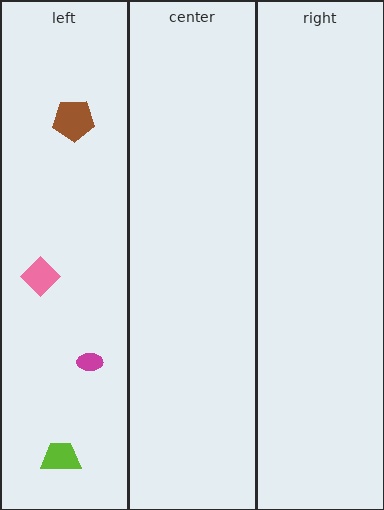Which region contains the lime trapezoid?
The left region.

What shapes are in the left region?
The lime trapezoid, the magenta ellipse, the brown pentagon, the pink diamond.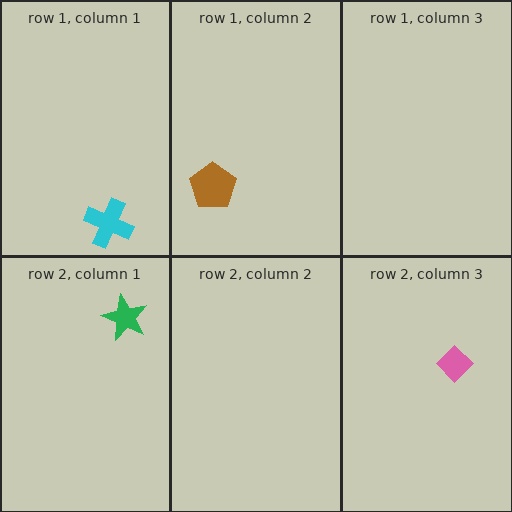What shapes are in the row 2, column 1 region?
The green star.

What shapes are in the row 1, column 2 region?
The brown pentagon.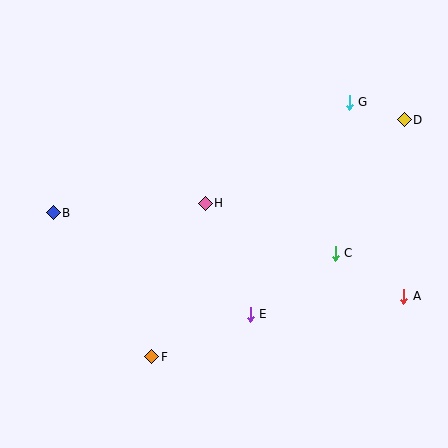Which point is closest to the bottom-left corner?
Point F is closest to the bottom-left corner.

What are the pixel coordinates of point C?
Point C is at (335, 253).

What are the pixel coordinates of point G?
Point G is at (349, 102).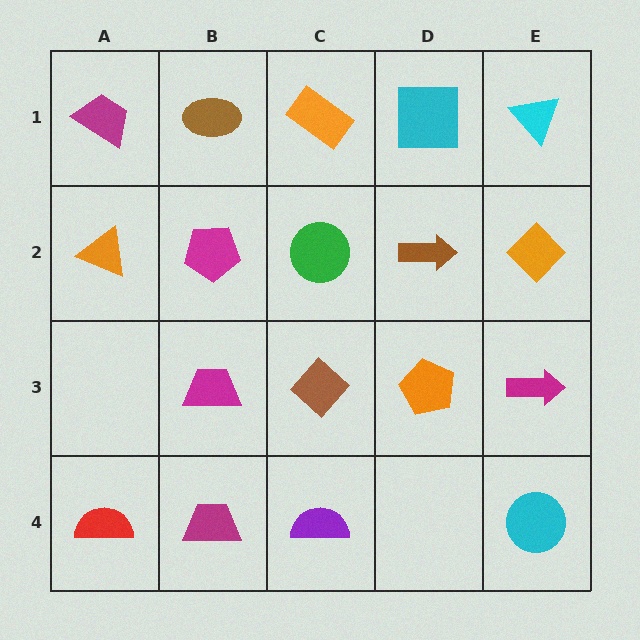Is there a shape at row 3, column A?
No, that cell is empty.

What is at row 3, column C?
A brown diamond.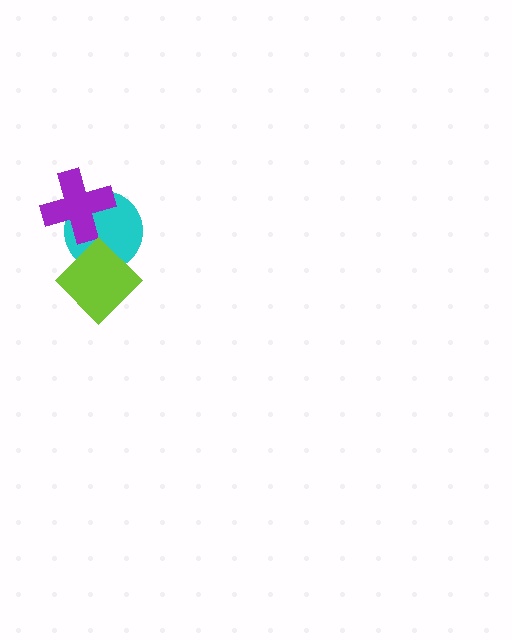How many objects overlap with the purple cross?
1 object overlaps with the purple cross.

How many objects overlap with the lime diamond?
1 object overlaps with the lime diamond.